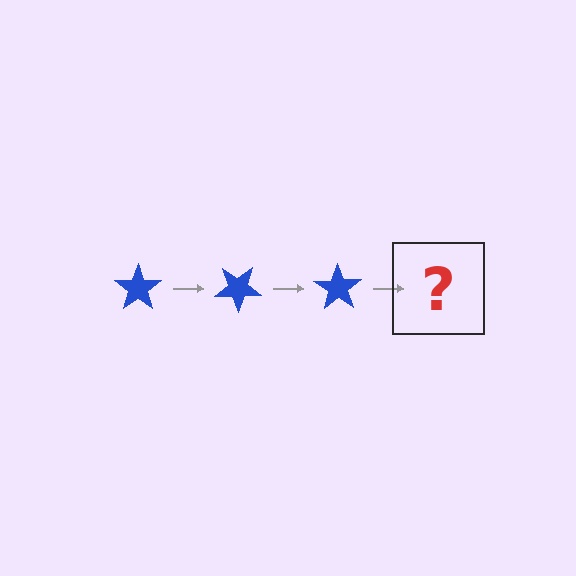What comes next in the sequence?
The next element should be a blue star rotated 105 degrees.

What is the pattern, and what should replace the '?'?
The pattern is that the star rotates 35 degrees each step. The '?' should be a blue star rotated 105 degrees.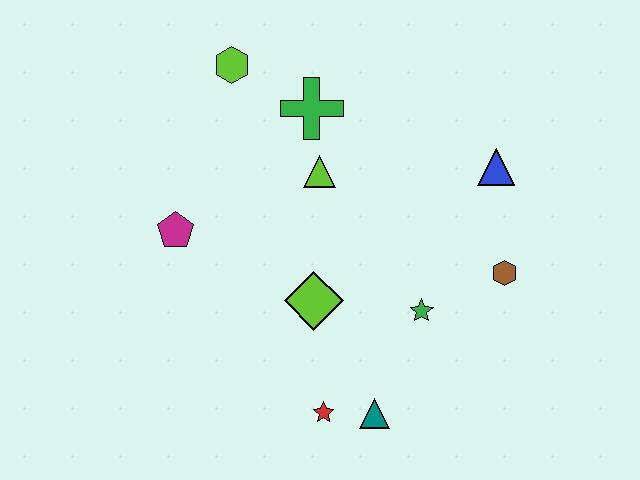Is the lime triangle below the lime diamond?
No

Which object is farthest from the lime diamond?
The lime hexagon is farthest from the lime diamond.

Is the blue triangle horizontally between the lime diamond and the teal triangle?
No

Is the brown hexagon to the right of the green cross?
Yes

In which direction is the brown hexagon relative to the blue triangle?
The brown hexagon is below the blue triangle.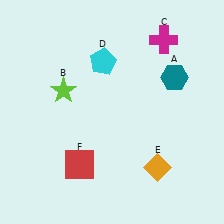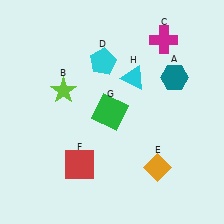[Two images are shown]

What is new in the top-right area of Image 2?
A cyan triangle (H) was added in the top-right area of Image 2.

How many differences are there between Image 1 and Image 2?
There are 2 differences between the two images.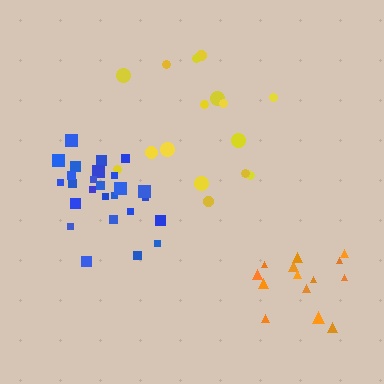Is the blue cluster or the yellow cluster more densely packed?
Blue.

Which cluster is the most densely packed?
Blue.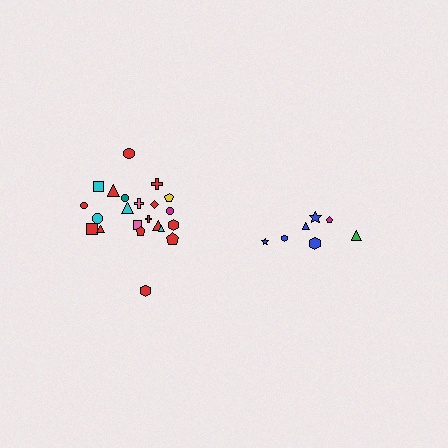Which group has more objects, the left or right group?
The left group.